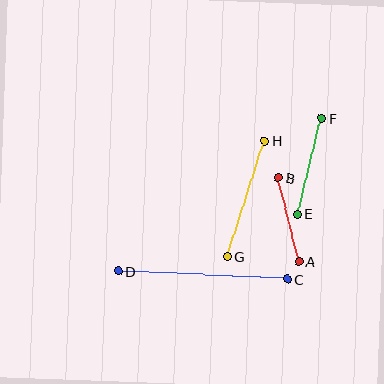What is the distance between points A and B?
The distance is approximately 86 pixels.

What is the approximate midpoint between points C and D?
The midpoint is at approximately (203, 275) pixels.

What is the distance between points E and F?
The distance is approximately 99 pixels.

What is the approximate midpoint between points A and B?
The midpoint is at approximately (289, 220) pixels.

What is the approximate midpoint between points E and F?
The midpoint is at approximately (309, 166) pixels.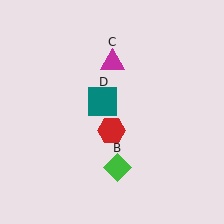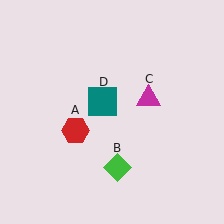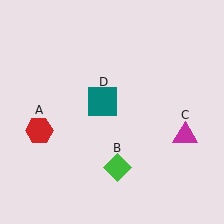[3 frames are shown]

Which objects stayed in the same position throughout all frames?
Green diamond (object B) and teal square (object D) remained stationary.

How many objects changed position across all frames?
2 objects changed position: red hexagon (object A), magenta triangle (object C).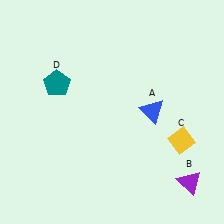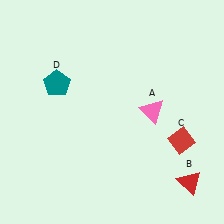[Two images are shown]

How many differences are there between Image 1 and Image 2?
There are 3 differences between the two images.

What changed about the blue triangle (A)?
In Image 1, A is blue. In Image 2, it changed to pink.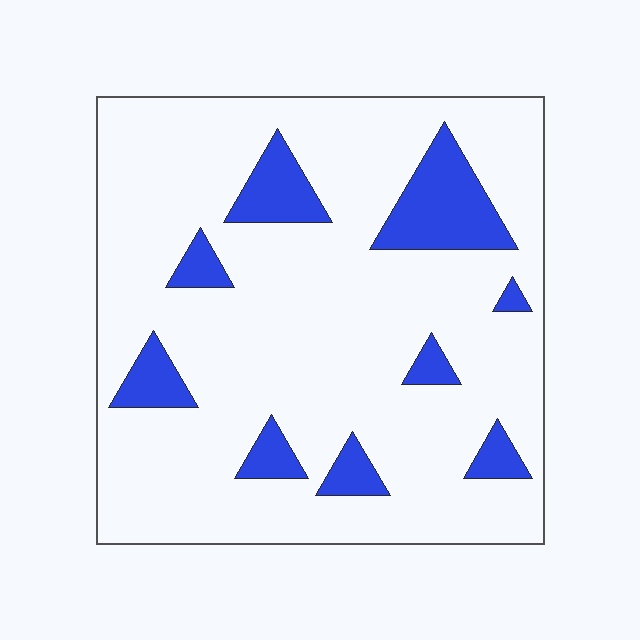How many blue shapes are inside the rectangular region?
9.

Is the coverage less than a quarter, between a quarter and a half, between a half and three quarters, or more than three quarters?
Less than a quarter.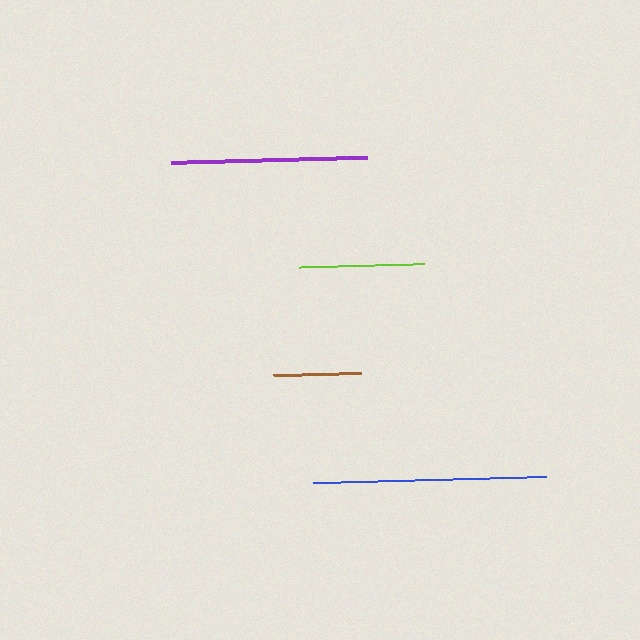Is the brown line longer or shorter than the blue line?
The blue line is longer than the brown line.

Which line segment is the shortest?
The brown line is the shortest at approximately 88 pixels.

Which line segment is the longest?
The blue line is the longest at approximately 233 pixels.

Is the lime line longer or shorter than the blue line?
The blue line is longer than the lime line.